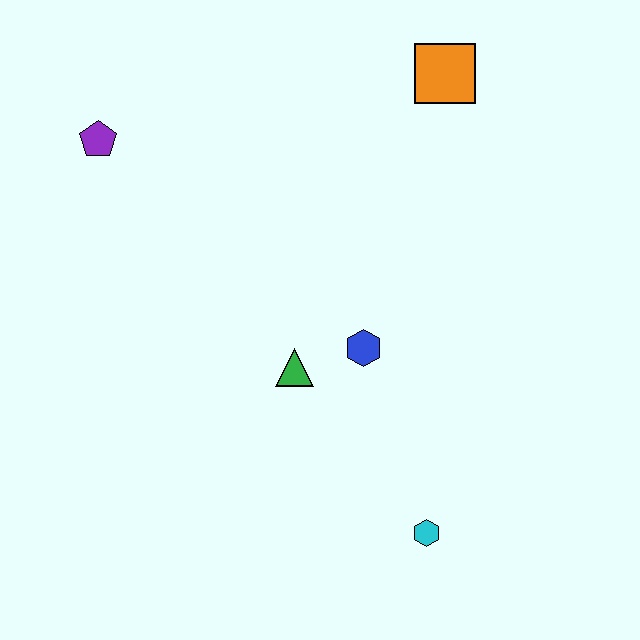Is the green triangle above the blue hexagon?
No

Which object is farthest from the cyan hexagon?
The purple pentagon is farthest from the cyan hexagon.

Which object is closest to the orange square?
The blue hexagon is closest to the orange square.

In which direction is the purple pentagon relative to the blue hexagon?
The purple pentagon is to the left of the blue hexagon.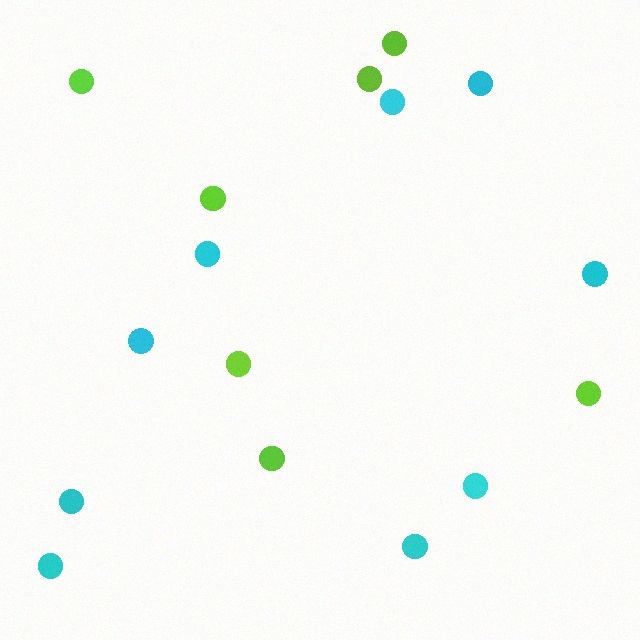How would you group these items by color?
There are 2 groups: one group of cyan circles (9) and one group of lime circles (7).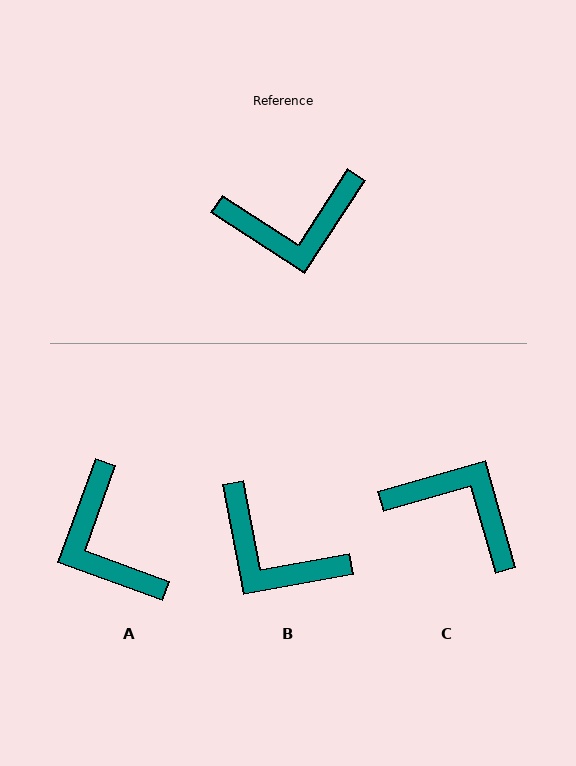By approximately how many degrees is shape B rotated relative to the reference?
Approximately 46 degrees clockwise.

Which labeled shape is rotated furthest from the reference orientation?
C, about 139 degrees away.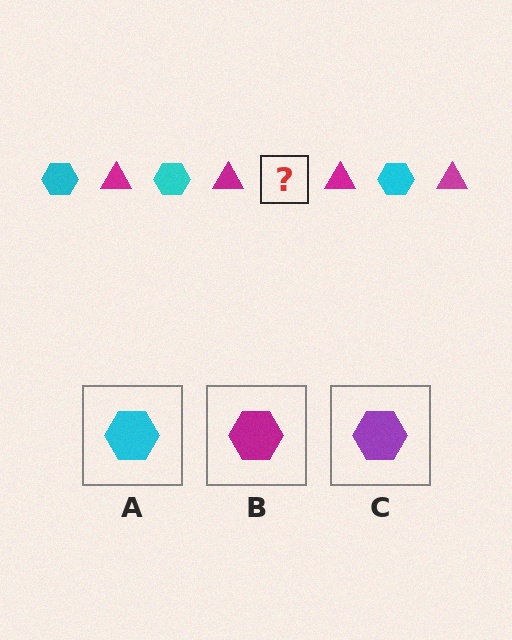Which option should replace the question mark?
Option A.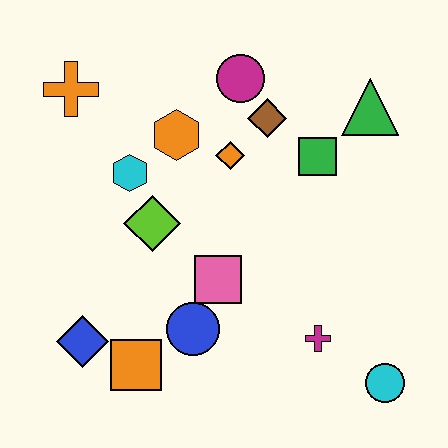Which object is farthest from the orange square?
The green triangle is farthest from the orange square.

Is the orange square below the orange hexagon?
Yes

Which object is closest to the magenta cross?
The cyan circle is closest to the magenta cross.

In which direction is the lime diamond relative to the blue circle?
The lime diamond is above the blue circle.